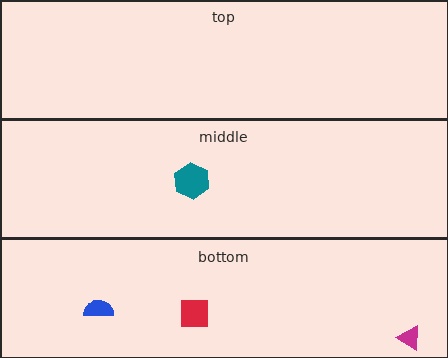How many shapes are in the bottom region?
3.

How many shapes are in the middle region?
1.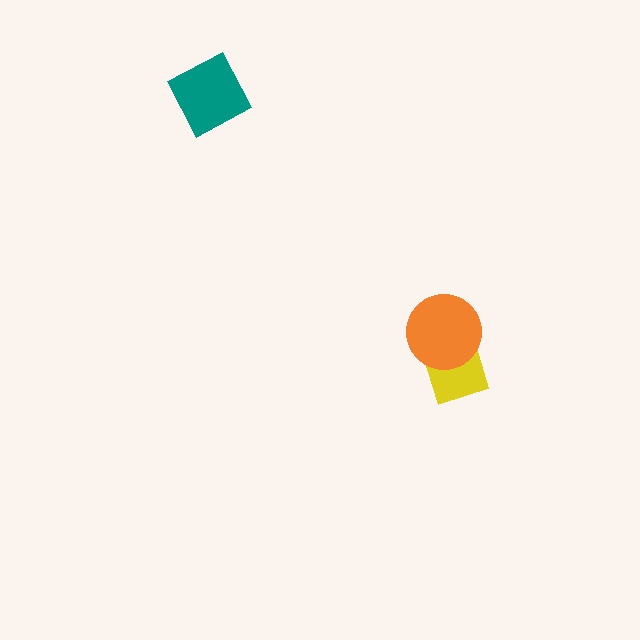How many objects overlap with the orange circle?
1 object overlaps with the orange circle.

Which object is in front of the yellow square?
The orange circle is in front of the yellow square.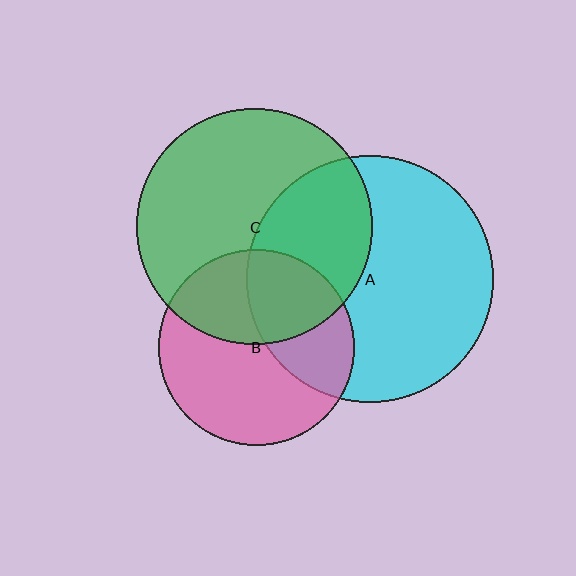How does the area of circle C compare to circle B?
Approximately 1.5 times.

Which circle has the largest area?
Circle A (cyan).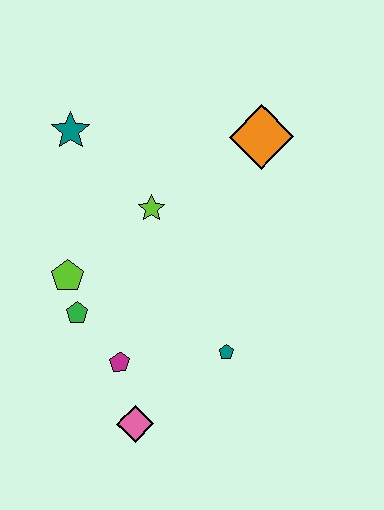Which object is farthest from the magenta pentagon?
The orange diamond is farthest from the magenta pentagon.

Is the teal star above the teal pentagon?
Yes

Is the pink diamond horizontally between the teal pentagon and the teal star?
Yes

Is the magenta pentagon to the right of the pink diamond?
No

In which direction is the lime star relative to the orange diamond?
The lime star is to the left of the orange diamond.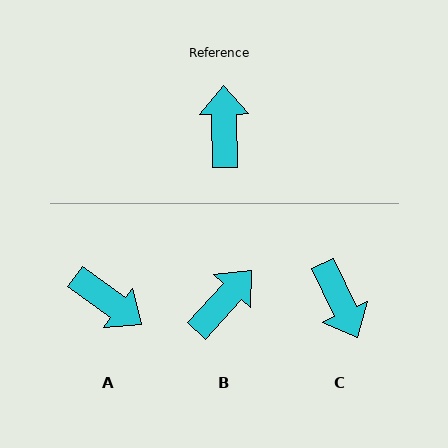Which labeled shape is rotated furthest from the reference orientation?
C, about 156 degrees away.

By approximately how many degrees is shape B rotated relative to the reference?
Approximately 43 degrees clockwise.